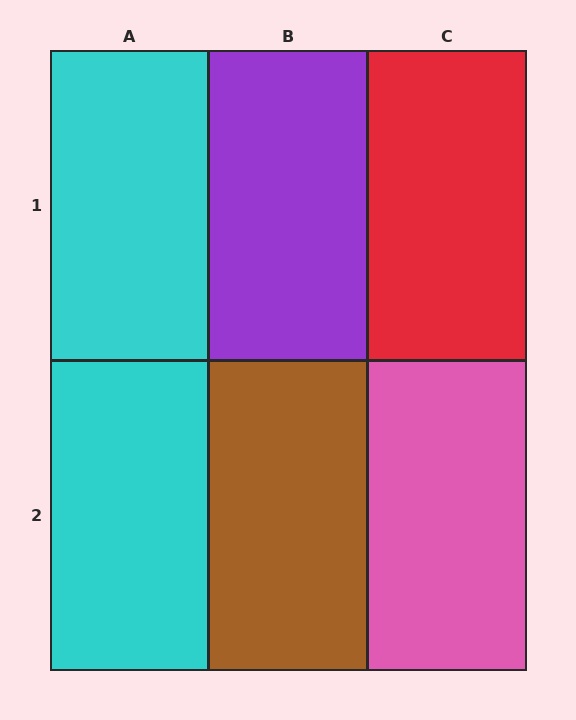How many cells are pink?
1 cell is pink.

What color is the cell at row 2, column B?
Brown.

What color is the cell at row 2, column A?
Cyan.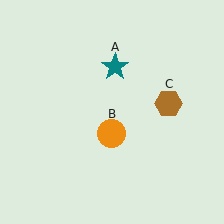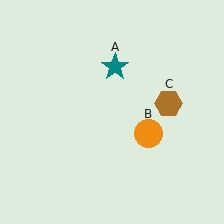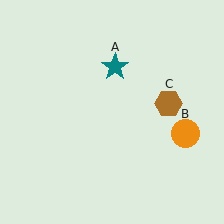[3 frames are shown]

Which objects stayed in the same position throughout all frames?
Teal star (object A) and brown hexagon (object C) remained stationary.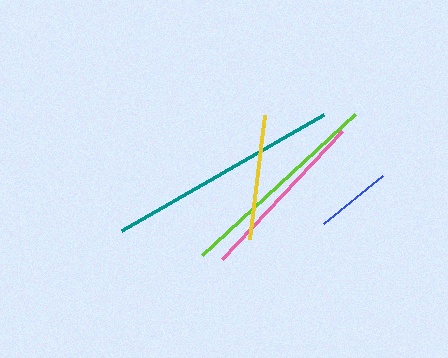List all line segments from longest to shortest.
From longest to shortest: teal, lime, pink, yellow, blue.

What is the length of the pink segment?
The pink segment is approximately 176 pixels long.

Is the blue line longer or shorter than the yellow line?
The yellow line is longer than the blue line.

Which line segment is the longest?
The teal line is the longest at approximately 233 pixels.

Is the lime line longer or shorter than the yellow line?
The lime line is longer than the yellow line.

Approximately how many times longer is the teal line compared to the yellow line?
The teal line is approximately 1.9 times the length of the yellow line.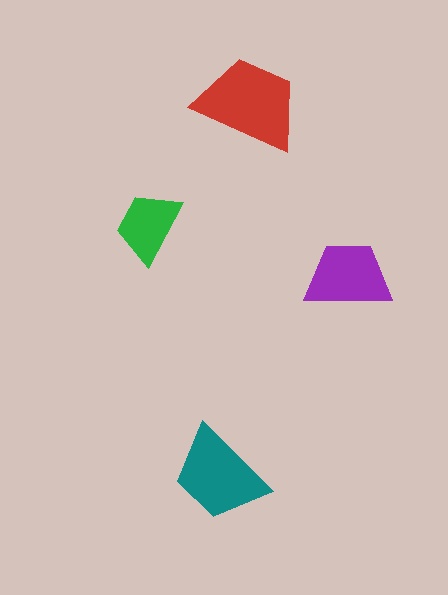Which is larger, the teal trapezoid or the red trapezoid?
The red one.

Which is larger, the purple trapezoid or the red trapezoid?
The red one.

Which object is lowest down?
The teal trapezoid is bottommost.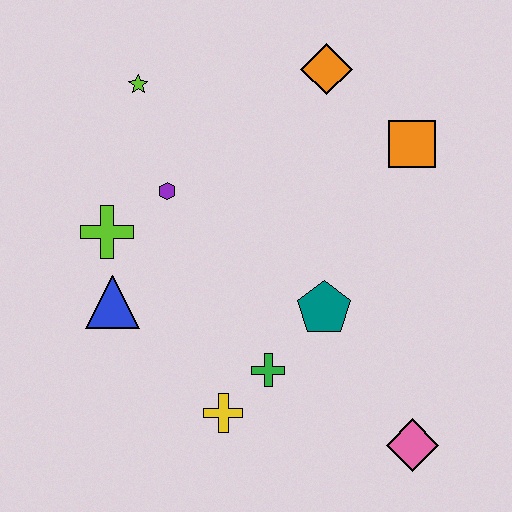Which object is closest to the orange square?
The orange diamond is closest to the orange square.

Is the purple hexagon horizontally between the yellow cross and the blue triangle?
Yes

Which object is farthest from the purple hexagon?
The pink diamond is farthest from the purple hexagon.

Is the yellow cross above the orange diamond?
No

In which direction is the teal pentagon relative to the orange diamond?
The teal pentagon is below the orange diamond.